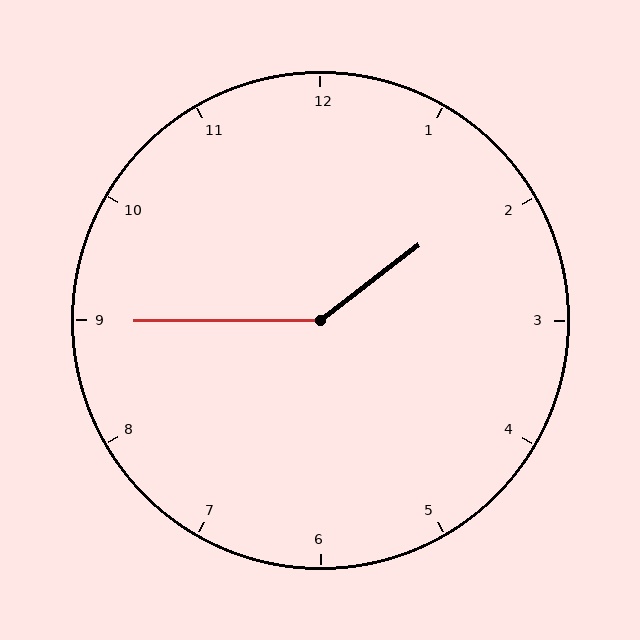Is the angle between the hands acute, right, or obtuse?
It is obtuse.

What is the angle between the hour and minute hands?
Approximately 142 degrees.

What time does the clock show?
1:45.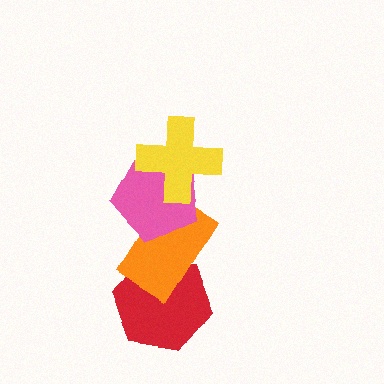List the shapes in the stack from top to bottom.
From top to bottom: the yellow cross, the pink pentagon, the orange rectangle, the red hexagon.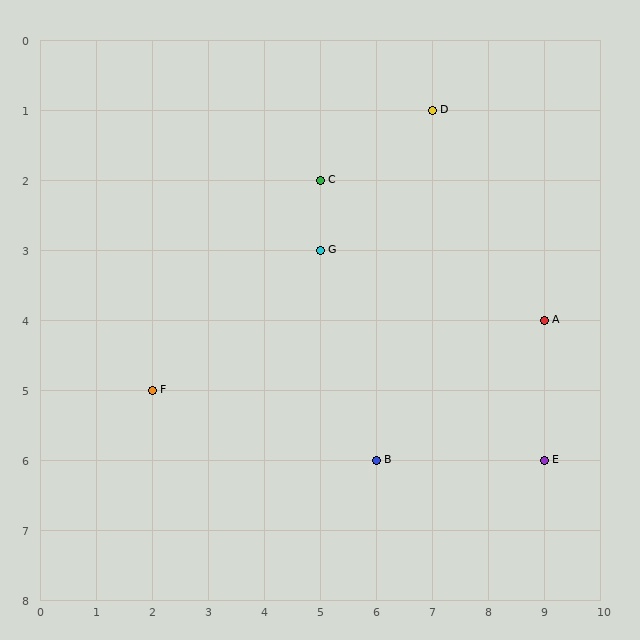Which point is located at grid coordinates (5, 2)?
Point C is at (5, 2).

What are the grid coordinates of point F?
Point F is at grid coordinates (2, 5).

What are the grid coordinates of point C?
Point C is at grid coordinates (5, 2).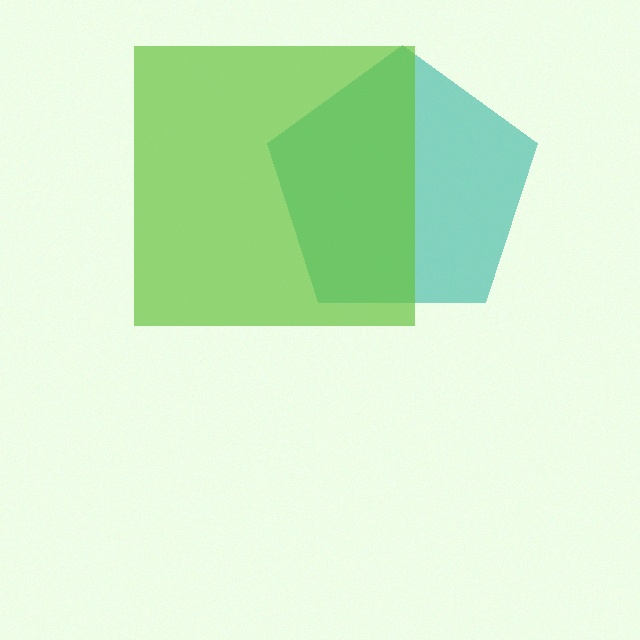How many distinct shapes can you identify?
There are 2 distinct shapes: a teal pentagon, a lime square.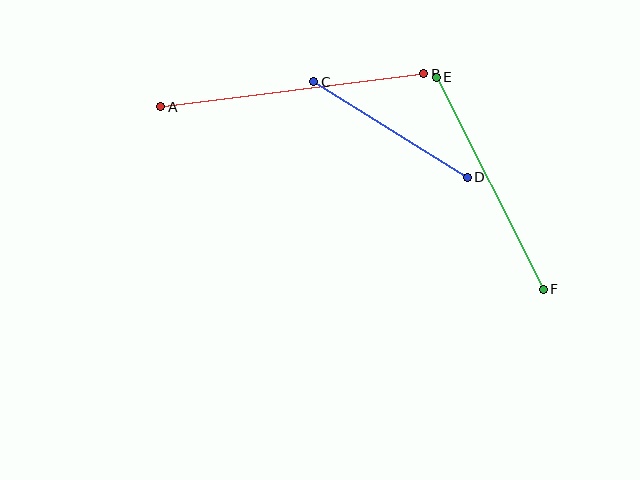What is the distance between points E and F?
The distance is approximately 237 pixels.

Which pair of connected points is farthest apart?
Points A and B are farthest apart.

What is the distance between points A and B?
The distance is approximately 265 pixels.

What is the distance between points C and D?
The distance is approximately 181 pixels.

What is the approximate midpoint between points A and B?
The midpoint is at approximately (292, 90) pixels.